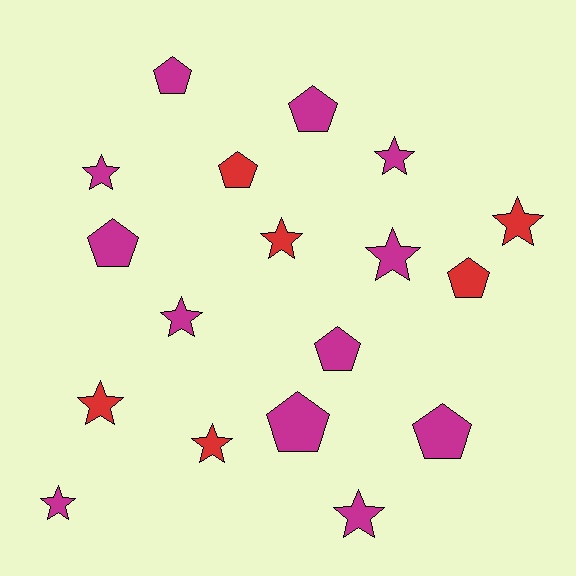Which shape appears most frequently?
Star, with 10 objects.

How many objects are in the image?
There are 18 objects.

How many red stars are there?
There are 4 red stars.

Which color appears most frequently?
Magenta, with 12 objects.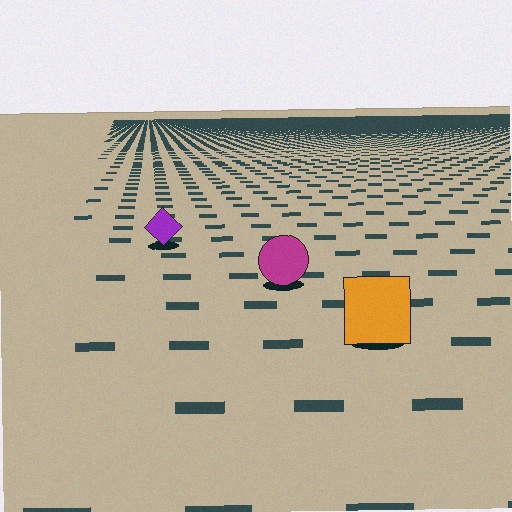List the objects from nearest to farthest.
From nearest to farthest: the orange square, the magenta circle, the purple diamond.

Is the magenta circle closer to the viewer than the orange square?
No. The orange square is closer — you can tell from the texture gradient: the ground texture is coarser near it.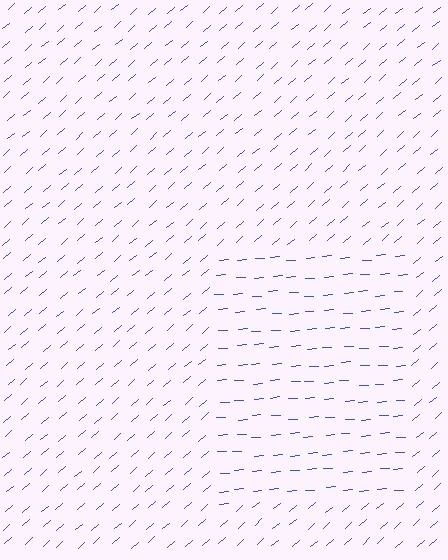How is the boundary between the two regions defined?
The boundary is defined purely by a change in line orientation (approximately 36 degrees difference). All lines are the same color and thickness.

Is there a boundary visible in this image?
Yes, there is a texture boundary formed by a change in line orientation.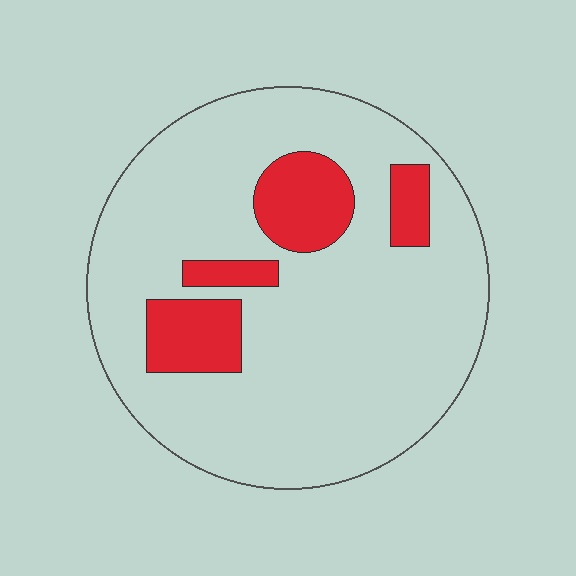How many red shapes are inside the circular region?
4.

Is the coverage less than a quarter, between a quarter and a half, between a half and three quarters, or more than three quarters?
Less than a quarter.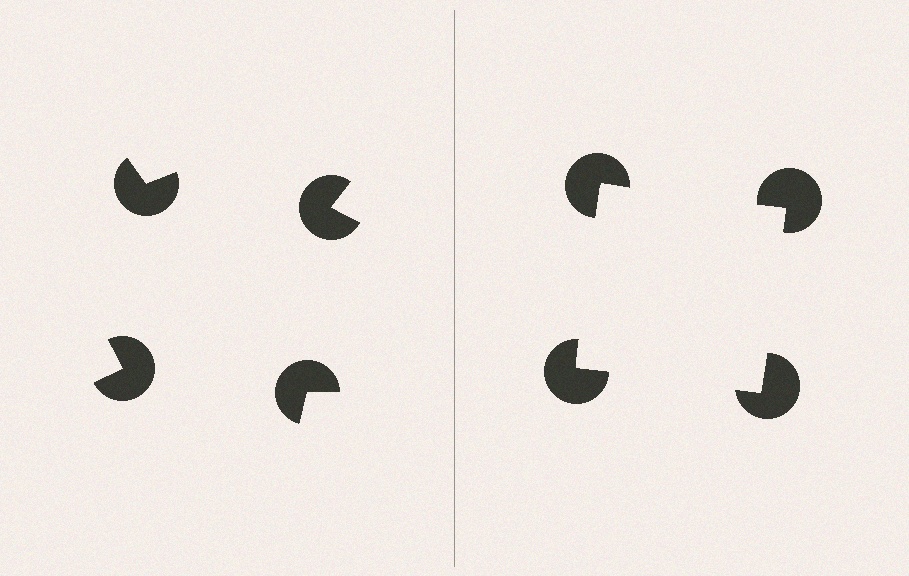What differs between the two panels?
The pac-man discs are positioned identically on both sides; only the wedge orientations differ. On the right they align to a square; on the left they are misaligned.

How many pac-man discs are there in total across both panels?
8 — 4 on each side.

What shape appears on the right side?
An illusory square.